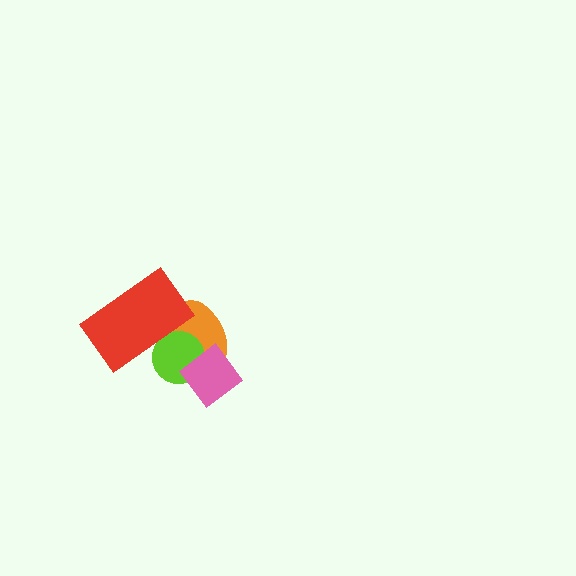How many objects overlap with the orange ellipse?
3 objects overlap with the orange ellipse.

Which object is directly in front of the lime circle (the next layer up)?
The pink diamond is directly in front of the lime circle.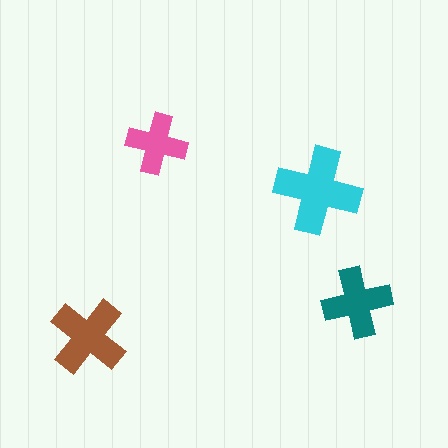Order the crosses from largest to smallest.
the cyan one, the brown one, the teal one, the pink one.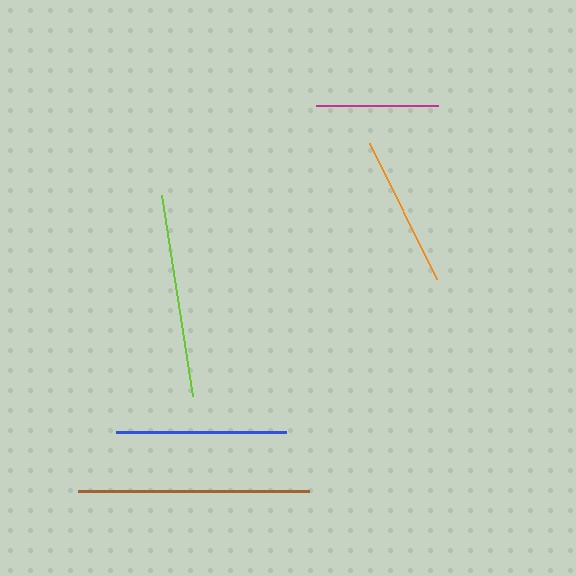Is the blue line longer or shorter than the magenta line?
The blue line is longer than the magenta line.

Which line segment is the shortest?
The magenta line is the shortest at approximately 121 pixels.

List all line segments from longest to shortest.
From longest to shortest: brown, lime, blue, orange, magenta.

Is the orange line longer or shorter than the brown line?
The brown line is longer than the orange line.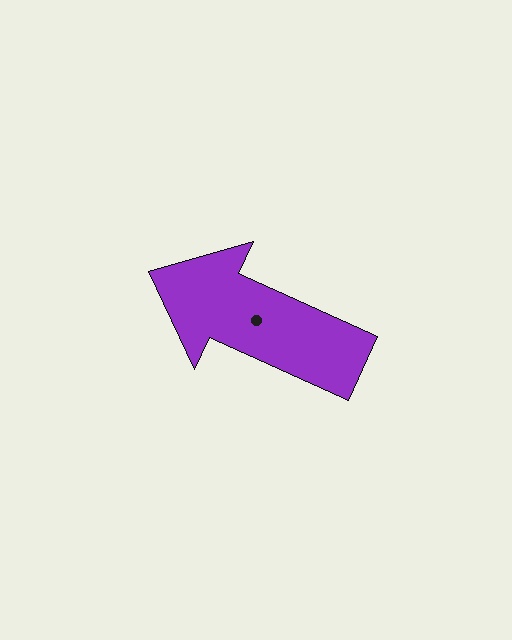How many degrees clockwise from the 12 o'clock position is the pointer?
Approximately 294 degrees.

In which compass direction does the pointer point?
Northwest.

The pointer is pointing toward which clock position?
Roughly 10 o'clock.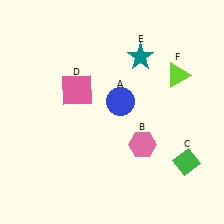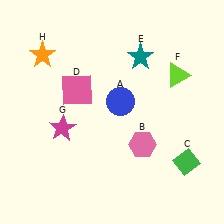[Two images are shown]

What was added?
A magenta star (G), an orange star (H) were added in Image 2.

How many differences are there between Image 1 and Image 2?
There are 2 differences between the two images.